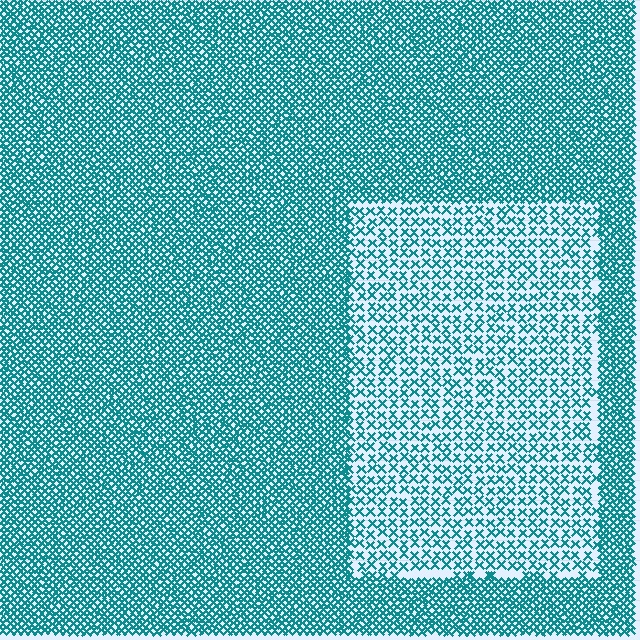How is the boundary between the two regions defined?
The boundary is defined by a change in element density (approximately 2.4x ratio). All elements are the same color, size, and shape.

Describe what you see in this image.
The image contains small teal elements arranged at two different densities. A rectangle-shaped region is visible where the elements are less densely packed than the surrounding area.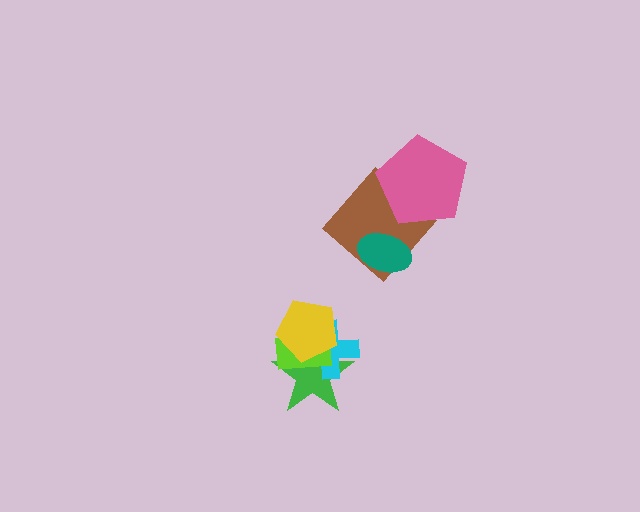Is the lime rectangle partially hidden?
Yes, it is partially covered by another shape.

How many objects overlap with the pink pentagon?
1 object overlaps with the pink pentagon.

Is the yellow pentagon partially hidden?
No, no other shape covers it.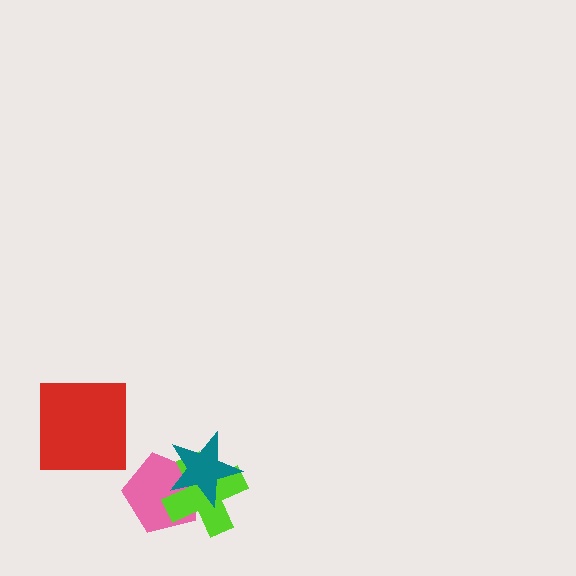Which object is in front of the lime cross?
The teal star is in front of the lime cross.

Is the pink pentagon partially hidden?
Yes, it is partially covered by another shape.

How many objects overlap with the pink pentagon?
2 objects overlap with the pink pentagon.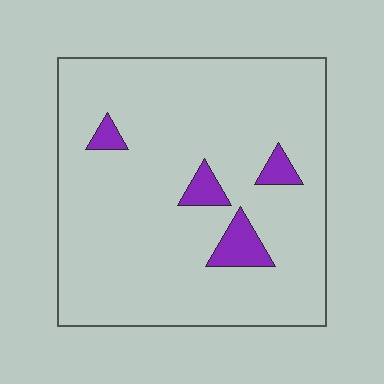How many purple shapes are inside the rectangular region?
4.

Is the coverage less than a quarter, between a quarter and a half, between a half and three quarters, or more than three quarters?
Less than a quarter.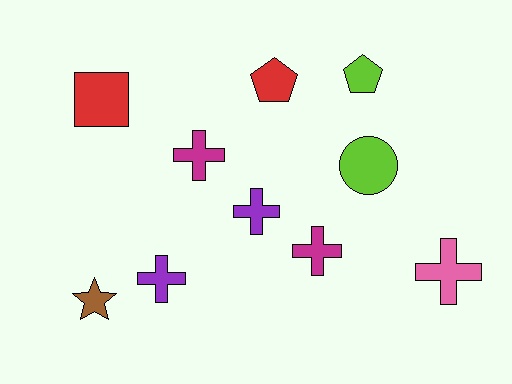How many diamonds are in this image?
There are no diamonds.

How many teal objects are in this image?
There are no teal objects.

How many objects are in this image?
There are 10 objects.